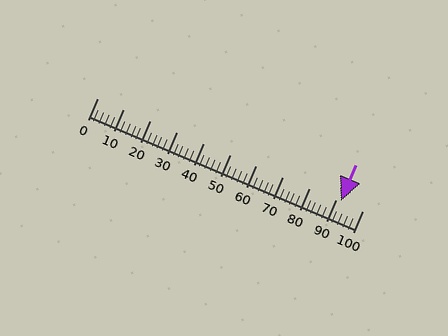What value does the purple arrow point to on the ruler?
The purple arrow points to approximately 92.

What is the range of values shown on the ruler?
The ruler shows values from 0 to 100.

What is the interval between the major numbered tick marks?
The major tick marks are spaced 10 units apart.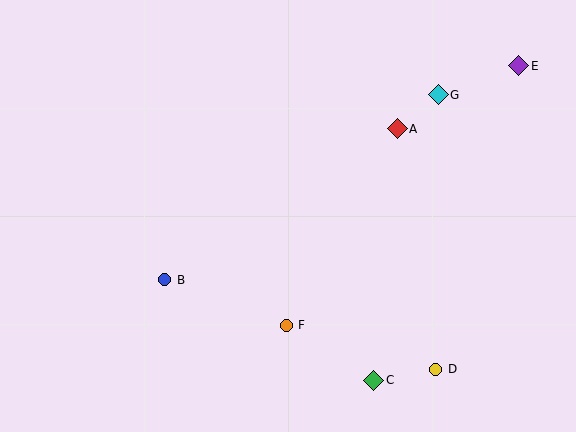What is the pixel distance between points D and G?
The distance between D and G is 274 pixels.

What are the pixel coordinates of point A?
Point A is at (397, 129).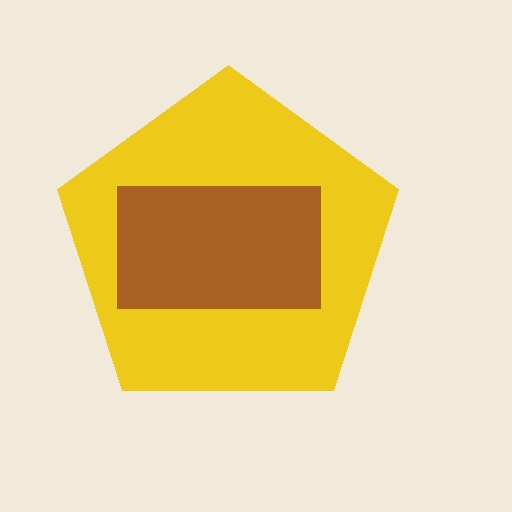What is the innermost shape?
The brown rectangle.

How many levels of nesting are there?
2.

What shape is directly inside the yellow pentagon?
The brown rectangle.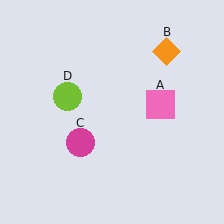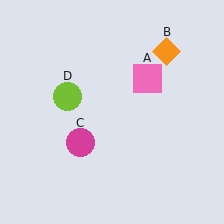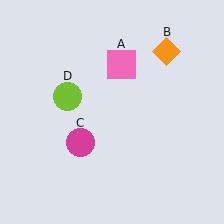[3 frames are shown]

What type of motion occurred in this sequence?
The pink square (object A) rotated counterclockwise around the center of the scene.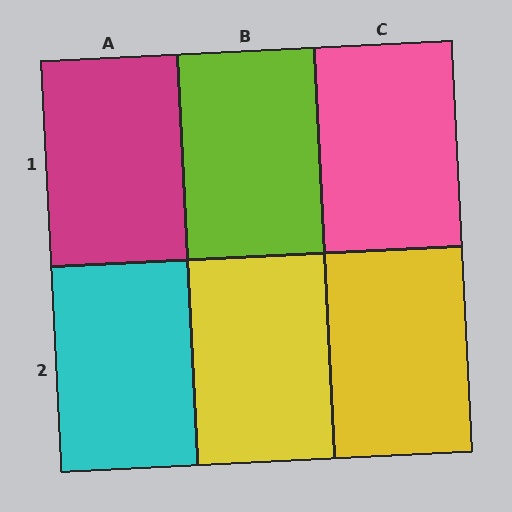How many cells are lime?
1 cell is lime.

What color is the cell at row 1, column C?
Pink.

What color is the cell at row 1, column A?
Magenta.